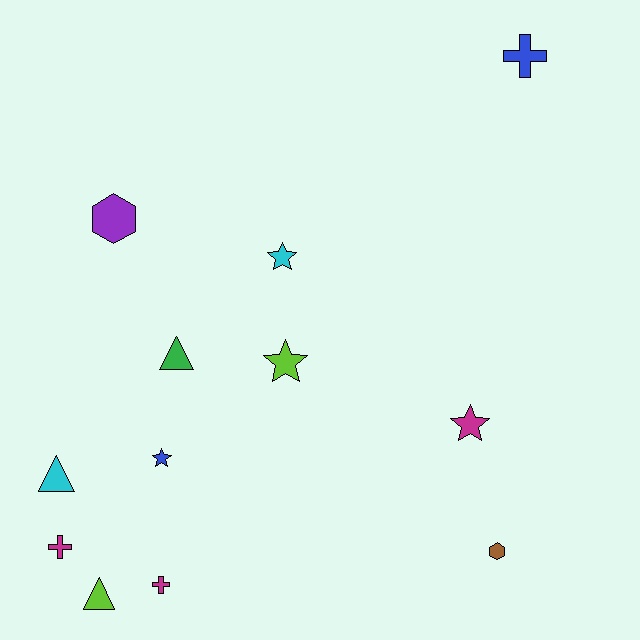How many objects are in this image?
There are 12 objects.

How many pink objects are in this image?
There are no pink objects.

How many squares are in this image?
There are no squares.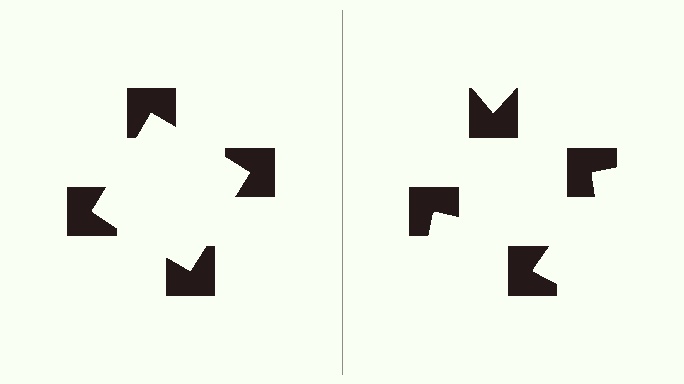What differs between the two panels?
The notched squares are positioned identically on both sides; only the wedge orientations differ. On the left they align to a square; on the right they are misaligned.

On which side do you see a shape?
An illusory square appears on the left side. On the right side the wedge cuts are rotated, so no coherent shape forms.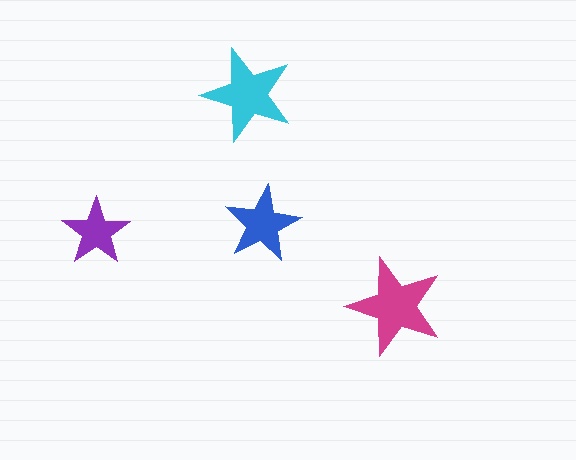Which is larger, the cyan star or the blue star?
The cyan one.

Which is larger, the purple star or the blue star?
The blue one.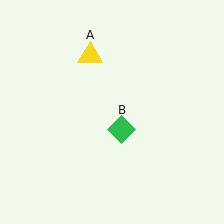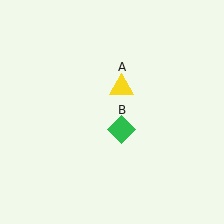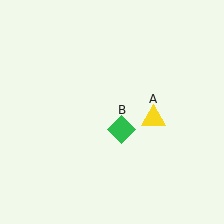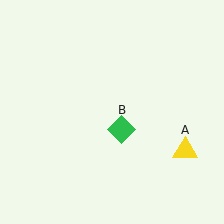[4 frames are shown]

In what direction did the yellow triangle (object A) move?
The yellow triangle (object A) moved down and to the right.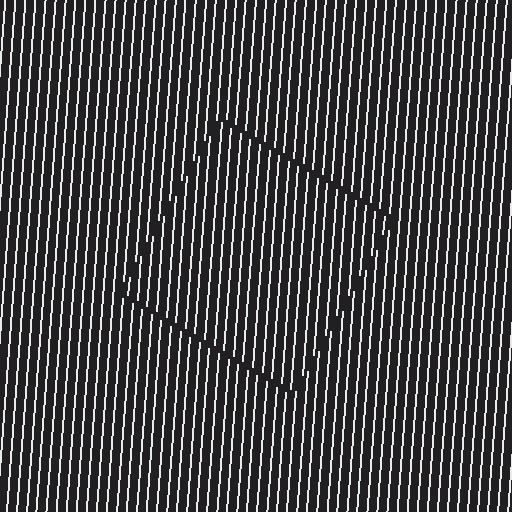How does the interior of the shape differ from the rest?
The interior of the shape contains the same grating, shifted by half a period — the contour is defined by the phase discontinuity where line-ends from the inner and outer gratings abut.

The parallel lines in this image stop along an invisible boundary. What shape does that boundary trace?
An illusory square. The interior of the shape contains the same grating, shifted by half a period — the contour is defined by the phase discontinuity where line-ends from the inner and outer gratings abut.